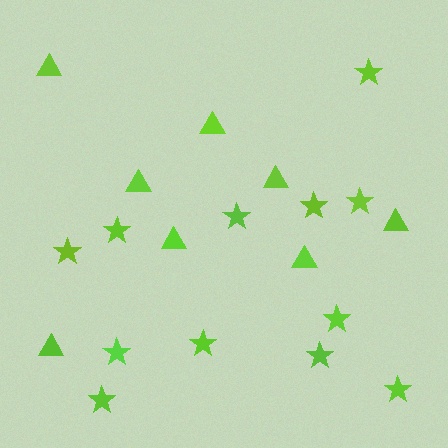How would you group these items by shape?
There are 2 groups: one group of triangles (8) and one group of stars (12).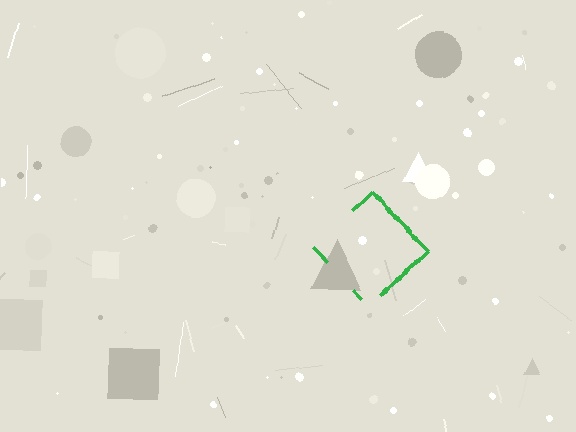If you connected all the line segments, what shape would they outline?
They would outline a diamond.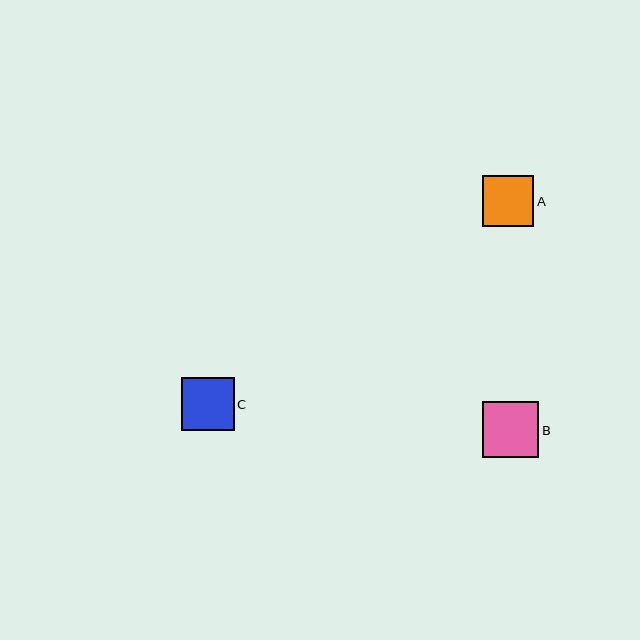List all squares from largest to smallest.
From largest to smallest: B, C, A.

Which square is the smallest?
Square A is the smallest with a size of approximately 51 pixels.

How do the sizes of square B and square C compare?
Square B and square C are approximately the same size.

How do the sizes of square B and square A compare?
Square B and square A are approximately the same size.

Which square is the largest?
Square B is the largest with a size of approximately 56 pixels.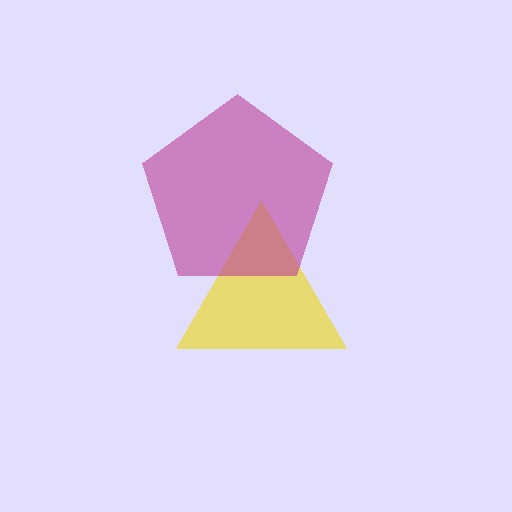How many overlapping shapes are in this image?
There are 2 overlapping shapes in the image.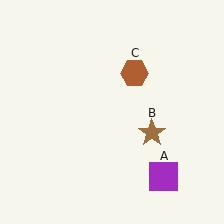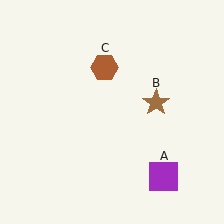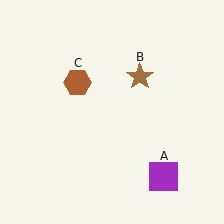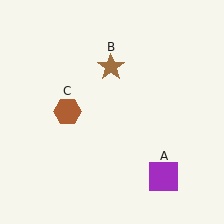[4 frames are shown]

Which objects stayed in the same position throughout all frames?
Purple square (object A) remained stationary.